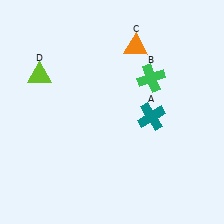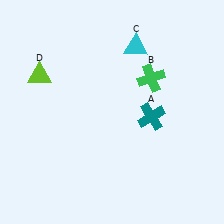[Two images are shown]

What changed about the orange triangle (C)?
In Image 1, C is orange. In Image 2, it changed to cyan.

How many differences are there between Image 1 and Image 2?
There is 1 difference between the two images.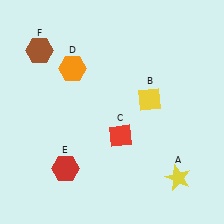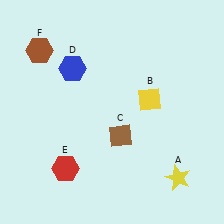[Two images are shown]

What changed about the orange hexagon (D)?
In Image 1, D is orange. In Image 2, it changed to blue.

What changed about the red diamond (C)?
In Image 1, C is red. In Image 2, it changed to brown.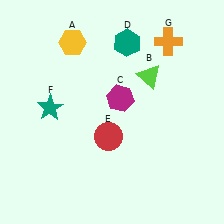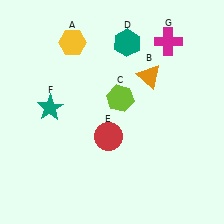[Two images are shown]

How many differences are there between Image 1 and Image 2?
There are 3 differences between the two images.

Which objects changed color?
B changed from lime to orange. C changed from magenta to lime. G changed from orange to magenta.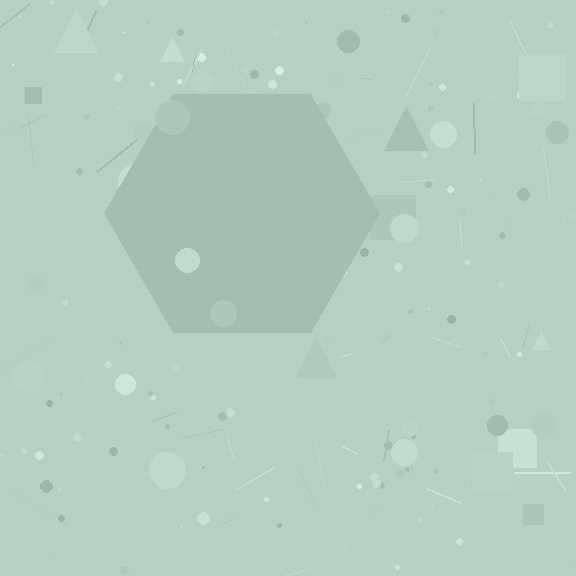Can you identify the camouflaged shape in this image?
The camouflaged shape is a hexagon.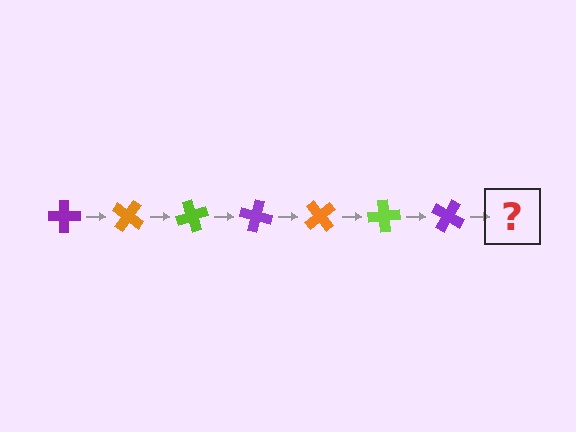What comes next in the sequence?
The next element should be an orange cross, rotated 245 degrees from the start.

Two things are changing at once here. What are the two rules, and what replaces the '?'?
The two rules are that it rotates 35 degrees each step and the color cycles through purple, orange, and lime. The '?' should be an orange cross, rotated 245 degrees from the start.